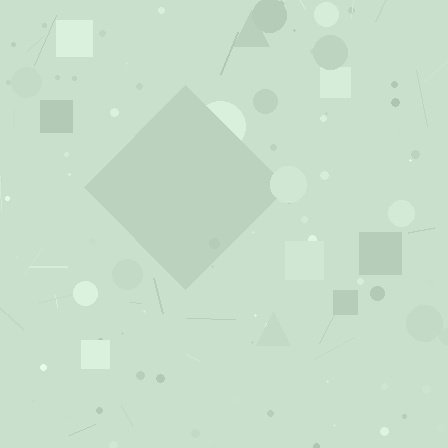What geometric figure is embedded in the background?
A diamond is embedded in the background.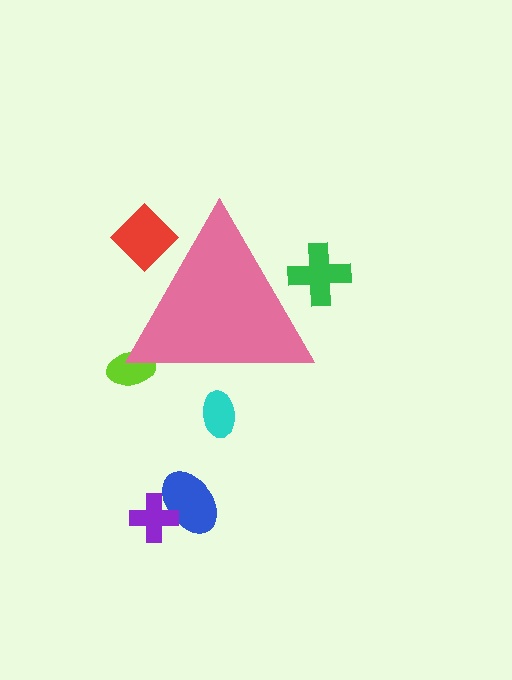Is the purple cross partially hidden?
No, the purple cross is fully visible.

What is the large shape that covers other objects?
A pink triangle.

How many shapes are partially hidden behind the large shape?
4 shapes are partially hidden.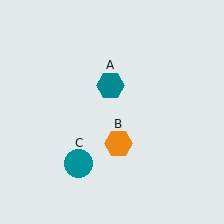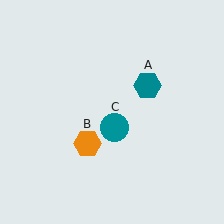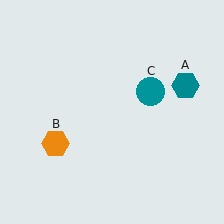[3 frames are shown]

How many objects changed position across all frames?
3 objects changed position: teal hexagon (object A), orange hexagon (object B), teal circle (object C).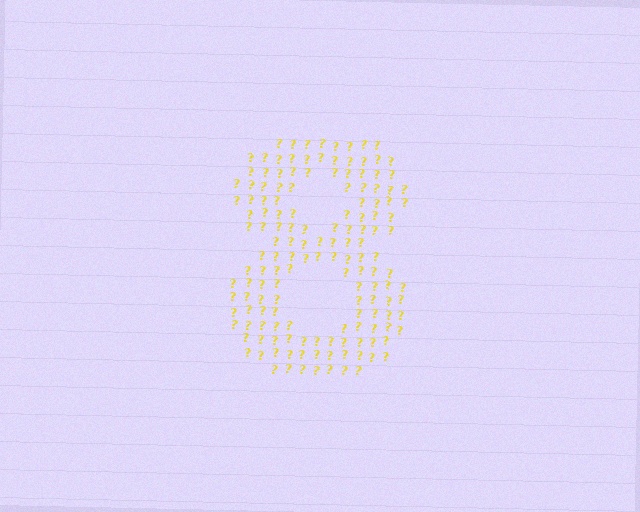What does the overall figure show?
The overall figure shows the digit 8.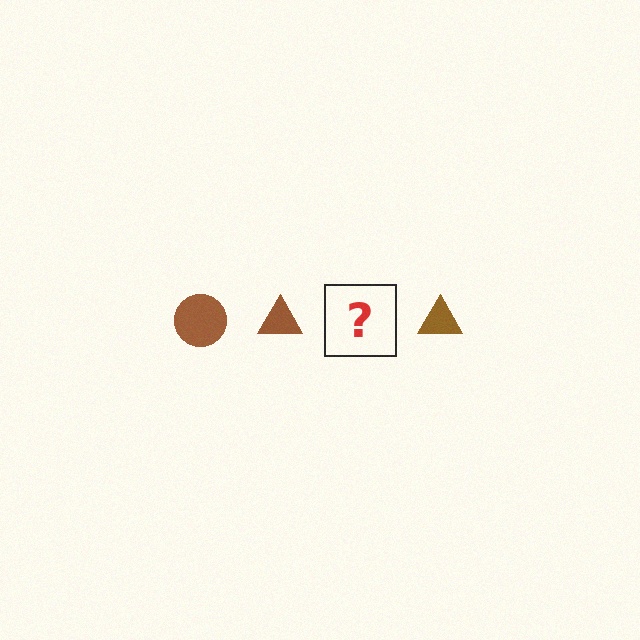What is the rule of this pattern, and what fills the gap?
The rule is that the pattern cycles through circle, triangle shapes in brown. The gap should be filled with a brown circle.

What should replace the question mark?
The question mark should be replaced with a brown circle.